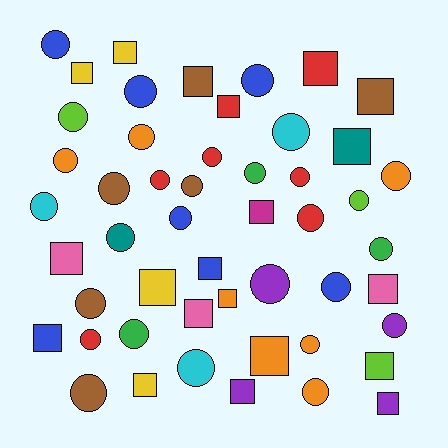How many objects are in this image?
There are 50 objects.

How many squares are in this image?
There are 20 squares.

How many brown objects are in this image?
There are 6 brown objects.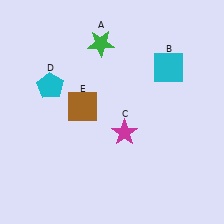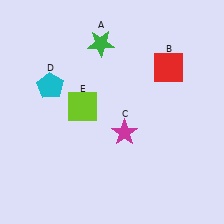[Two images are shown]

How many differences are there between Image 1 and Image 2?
There are 2 differences between the two images.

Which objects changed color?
B changed from cyan to red. E changed from brown to lime.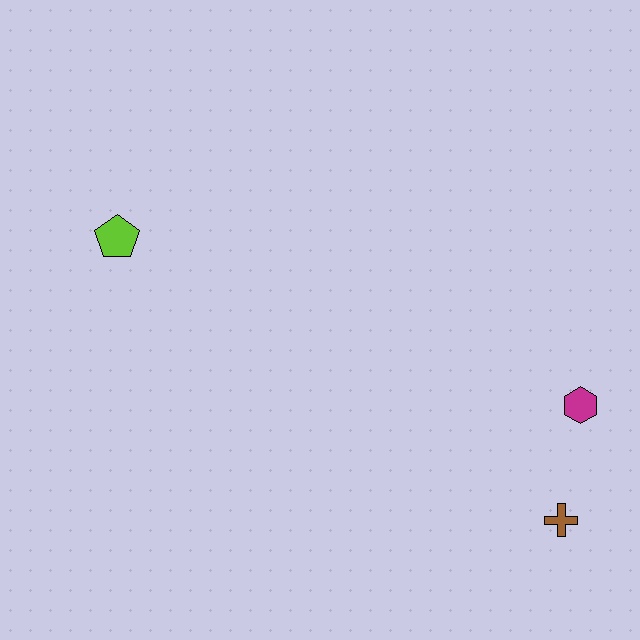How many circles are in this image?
There are no circles.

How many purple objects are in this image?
There are no purple objects.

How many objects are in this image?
There are 3 objects.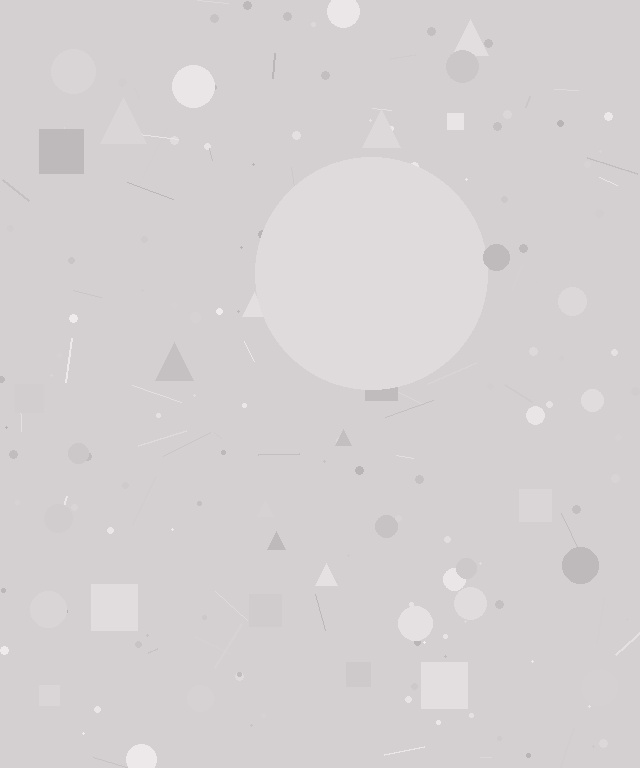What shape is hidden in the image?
A circle is hidden in the image.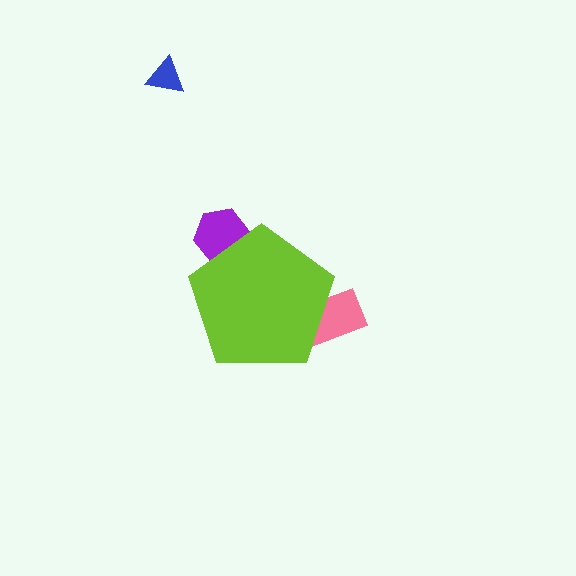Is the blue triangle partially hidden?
No, the blue triangle is fully visible.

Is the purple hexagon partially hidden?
Yes, the purple hexagon is partially hidden behind the lime pentagon.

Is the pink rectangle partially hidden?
Yes, the pink rectangle is partially hidden behind the lime pentagon.